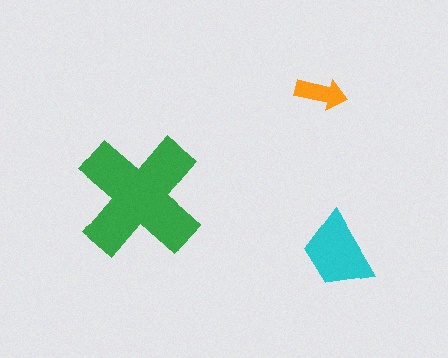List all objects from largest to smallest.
The green cross, the cyan trapezoid, the orange arrow.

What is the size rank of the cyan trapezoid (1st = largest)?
2nd.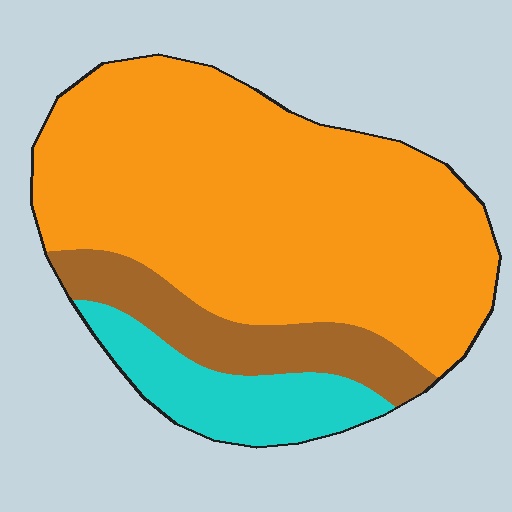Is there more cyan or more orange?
Orange.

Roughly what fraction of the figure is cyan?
Cyan takes up less than a quarter of the figure.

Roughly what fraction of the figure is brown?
Brown takes up less than a sixth of the figure.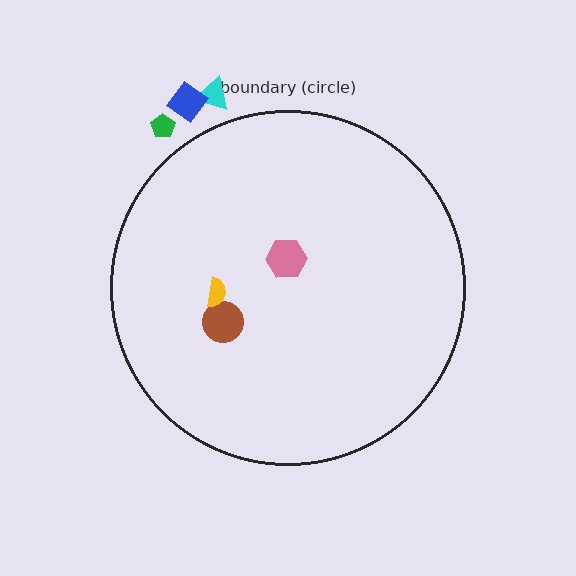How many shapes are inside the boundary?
3 inside, 3 outside.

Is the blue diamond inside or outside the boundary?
Outside.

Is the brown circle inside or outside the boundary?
Inside.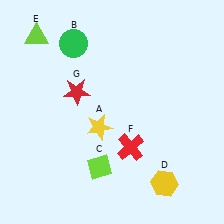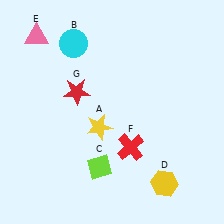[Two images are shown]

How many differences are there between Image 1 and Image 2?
There are 2 differences between the two images.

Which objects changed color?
B changed from green to cyan. E changed from lime to pink.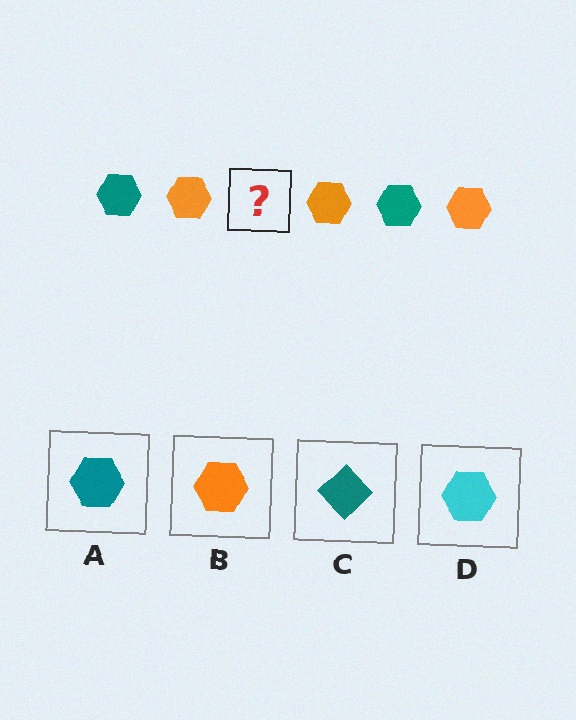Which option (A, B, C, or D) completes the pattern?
A.